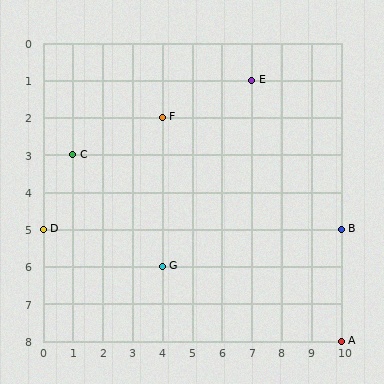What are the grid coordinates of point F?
Point F is at grid coordinates (4, 2).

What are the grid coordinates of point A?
Point A is at grid coordinates (10, 8).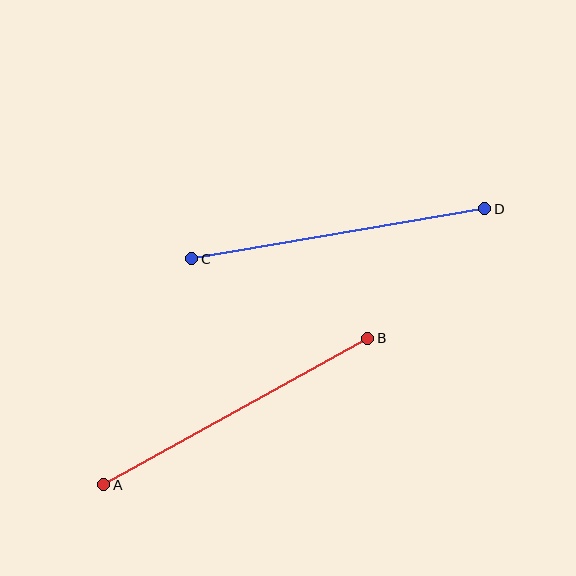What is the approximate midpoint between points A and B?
The midpoint is at approximately (236, 411) pixels.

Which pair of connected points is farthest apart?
Points A and B are farthest apart.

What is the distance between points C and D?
The distance is approximately 297 pixels.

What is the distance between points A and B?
The distance is approximately 302 pixels.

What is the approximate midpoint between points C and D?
The midpoint is at approximately (338, 234) pixels.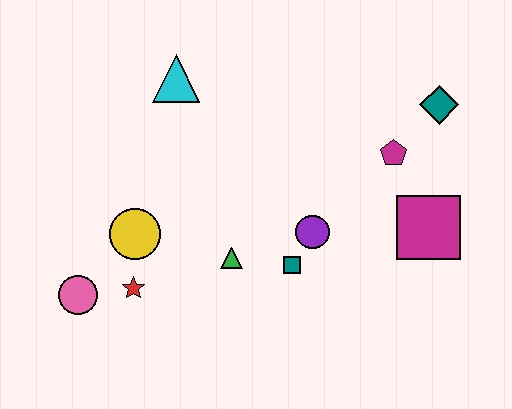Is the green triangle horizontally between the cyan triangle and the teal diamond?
Yes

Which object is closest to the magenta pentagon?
The teal diamond is closest to the magenta pentagon.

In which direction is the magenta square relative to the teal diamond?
The magenta square is below the teal diamond.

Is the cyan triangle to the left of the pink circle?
No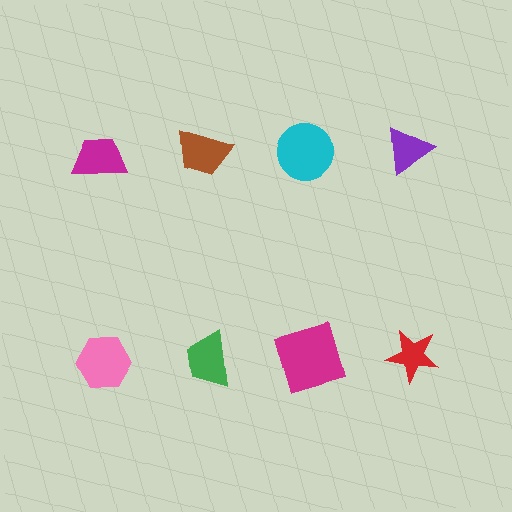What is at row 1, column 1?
A magenta trapezoid.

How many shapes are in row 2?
4 shapes.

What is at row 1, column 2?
A brown trapezoid.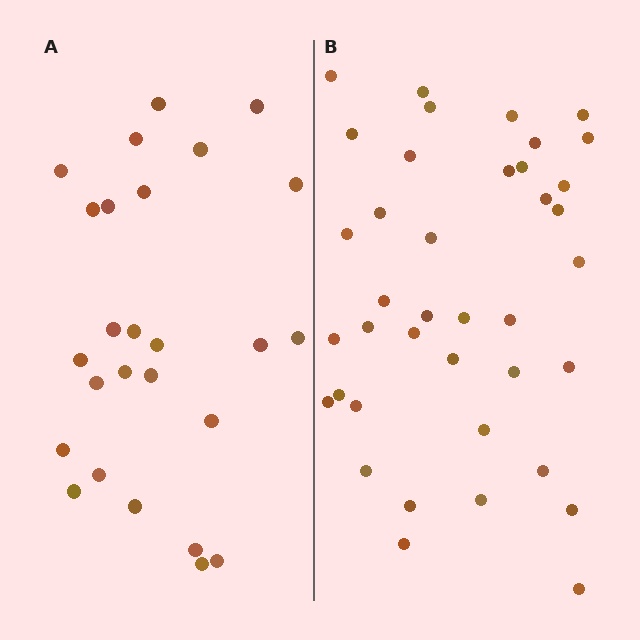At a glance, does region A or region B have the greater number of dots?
Region B (the right region) has more dots.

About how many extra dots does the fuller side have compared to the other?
Region B has approximately 15 more dots than region A.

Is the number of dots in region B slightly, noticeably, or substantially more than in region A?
Region B has substantially more. The ratio is roughly 1.5 to 1.